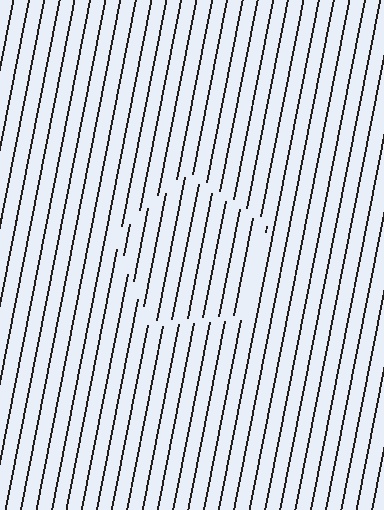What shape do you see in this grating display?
An illusory pentagon. The interior of the shape contains the same grating, shifted by half a period — the contour is defined by the phase discontinuity where line-ends from the inner and outer gratings abut.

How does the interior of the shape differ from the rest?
The interior of the shape contains the same grating, shifted by half a period — the contour is defined by the phase discontinuity where line-ends from the inner and outer gratings abut.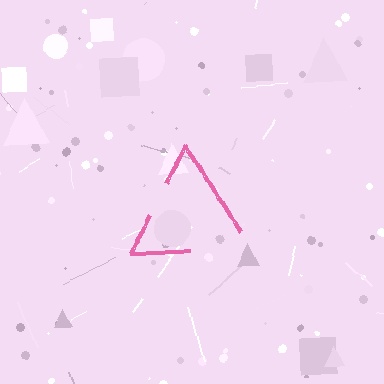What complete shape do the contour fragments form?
The contour fragments form a triangle.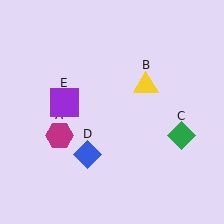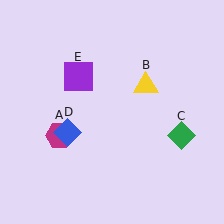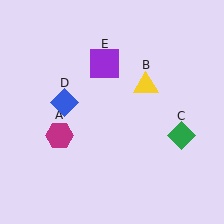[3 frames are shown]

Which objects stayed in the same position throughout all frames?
Magenta hexagon (object A) and yellow triangle (object B) and green diamond (object C) remained stationary.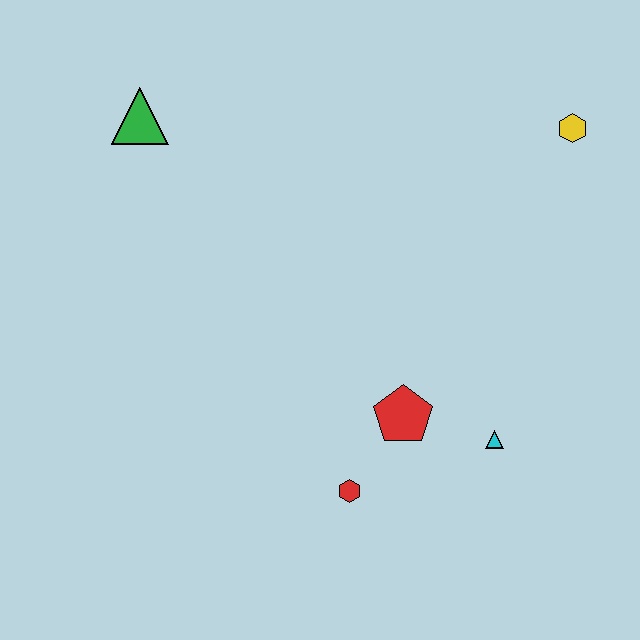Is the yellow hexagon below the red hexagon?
No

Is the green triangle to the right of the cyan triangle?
No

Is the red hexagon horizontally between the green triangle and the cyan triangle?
Yes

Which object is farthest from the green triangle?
The cyan triangle is farthest from the green triangle.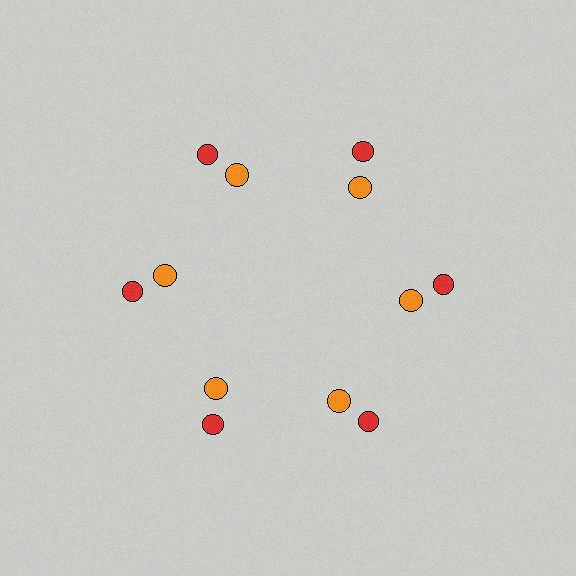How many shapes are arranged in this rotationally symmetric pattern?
There are 12 shapes, arranged in 6 groups of 2.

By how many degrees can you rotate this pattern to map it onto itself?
The pattern maps onto itself every 60 degrees of rotation.